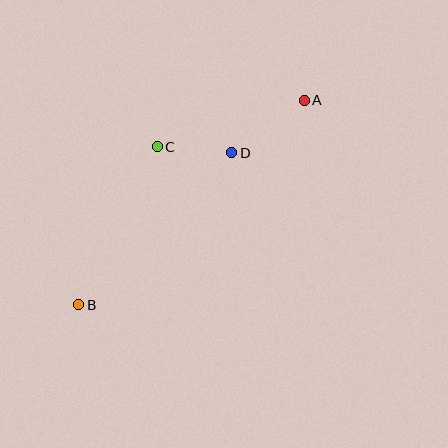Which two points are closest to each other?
Points C and D are closest to each other.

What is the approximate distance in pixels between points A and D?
The distance between A and D is approximately 90 pixels.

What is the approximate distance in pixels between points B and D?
The distance between B and D is approximately 216 pixels.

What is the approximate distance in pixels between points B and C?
The distance between B and C is approximately 177 pixels.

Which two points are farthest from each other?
Points A and B are farthest from each other.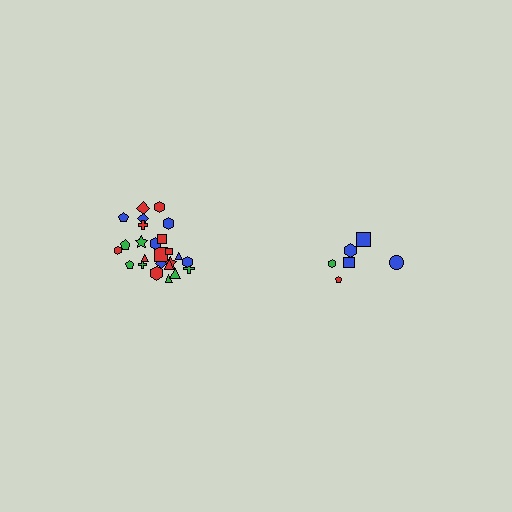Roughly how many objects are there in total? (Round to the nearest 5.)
Roughly 30 objects in total.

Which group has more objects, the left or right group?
The left group.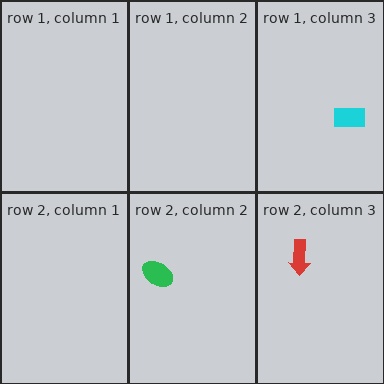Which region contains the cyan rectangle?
The row 1, column 3 region.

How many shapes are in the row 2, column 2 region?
1.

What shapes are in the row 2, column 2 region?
The green ellipse.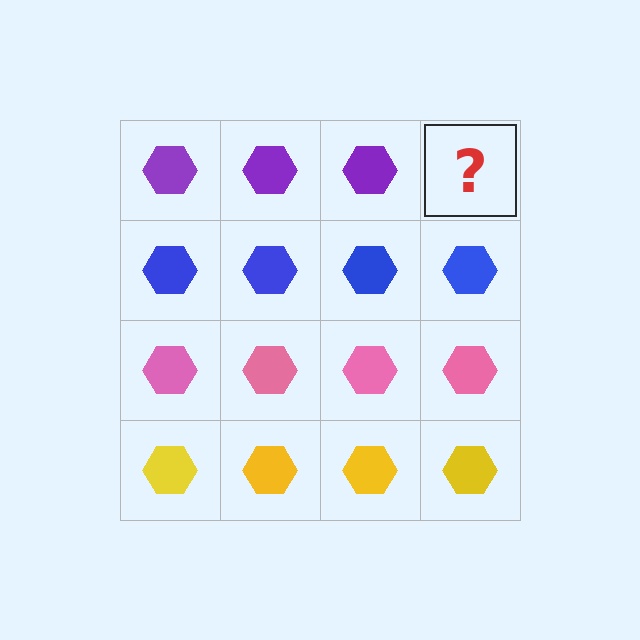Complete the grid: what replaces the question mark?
The question mark should be replaced with a purple hexagon.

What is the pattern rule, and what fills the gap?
The rule is that each row has a consistent color. The gap should be filled with a purple hexagon.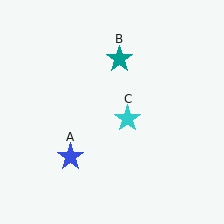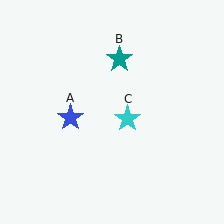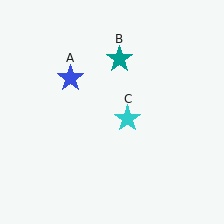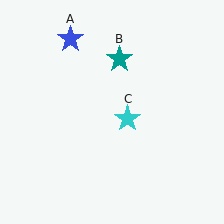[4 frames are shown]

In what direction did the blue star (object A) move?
The blue star (object A) moved up.